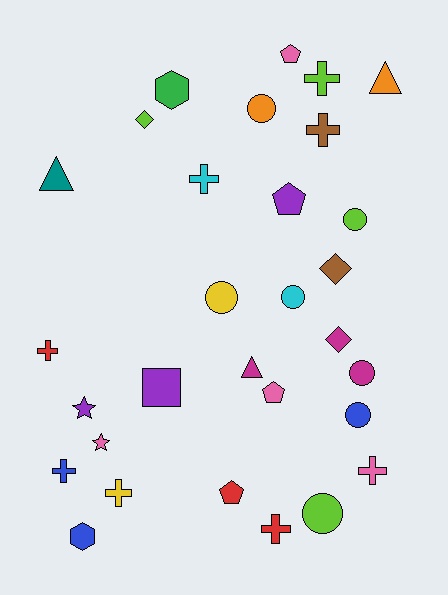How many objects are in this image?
There are 30 objects.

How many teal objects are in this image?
There is 1 teal object.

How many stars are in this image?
There are 2 stars.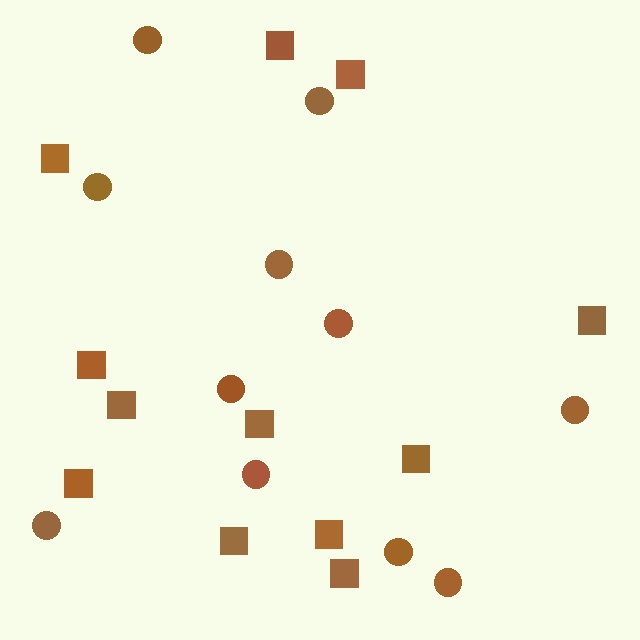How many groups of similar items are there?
There are 2 groups: one group of squares (12) and one group of circles (11).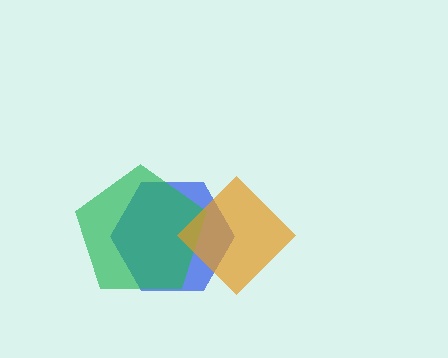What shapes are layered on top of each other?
The layered shapes are: a blue hexagon, a green pentagon, an orange diamond.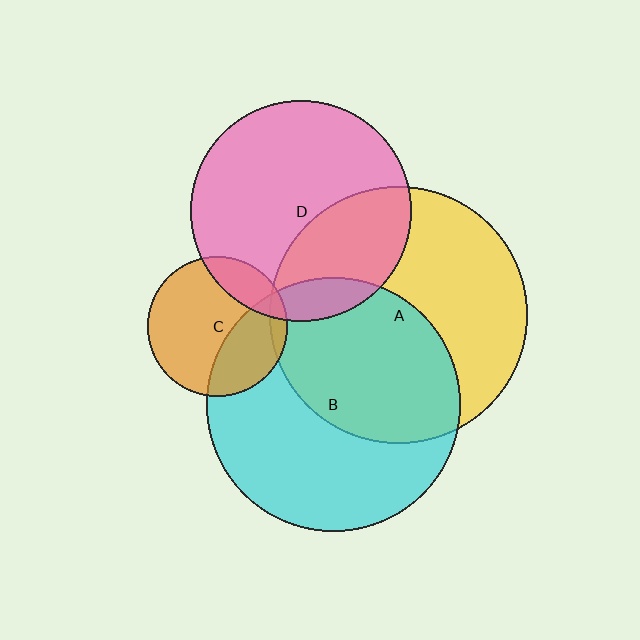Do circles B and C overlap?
Yes.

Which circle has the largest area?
Circle A (yellow).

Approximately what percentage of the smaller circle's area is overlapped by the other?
Approximately 35%.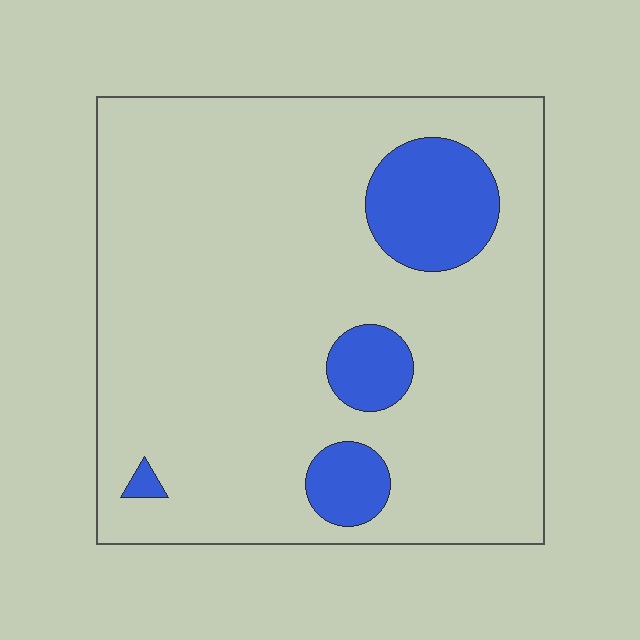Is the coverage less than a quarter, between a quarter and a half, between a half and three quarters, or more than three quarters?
Less than a quarter.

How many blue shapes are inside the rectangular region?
4.